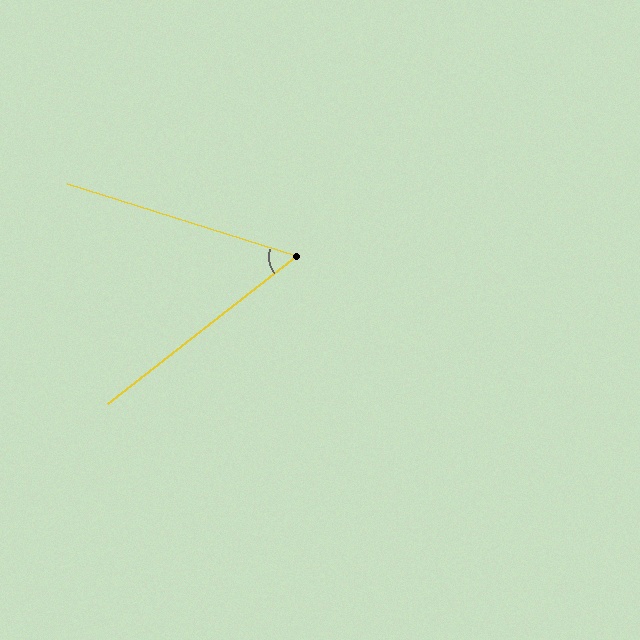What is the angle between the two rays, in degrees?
Approximately 56 degrees.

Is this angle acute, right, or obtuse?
It is acute.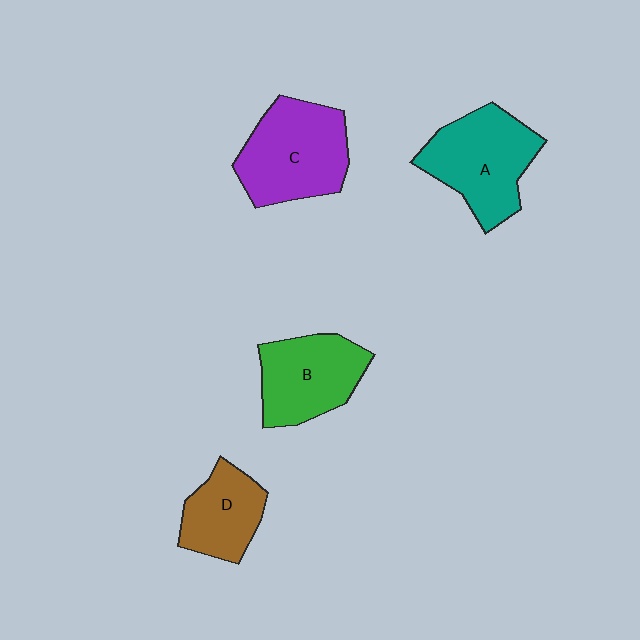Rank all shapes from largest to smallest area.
From largest to smallest: C (purple), A (teal), B (green), D (brown).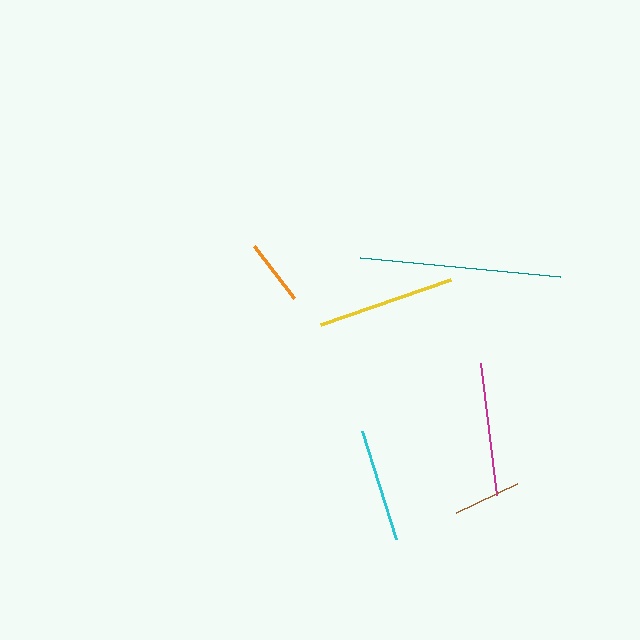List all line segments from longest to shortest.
From longest to shortest: teal, yellow, magenta, cyan, brown, orange.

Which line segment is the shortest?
The orange line is the shortest at approximately 65 pixels.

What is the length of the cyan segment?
The cyan segment is approximately 114 pixels long.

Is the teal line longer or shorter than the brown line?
The teal line is longer than the brown line.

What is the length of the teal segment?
The teal segment is approximately 201 pixels long.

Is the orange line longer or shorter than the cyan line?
The cyan line is longer than the orange line.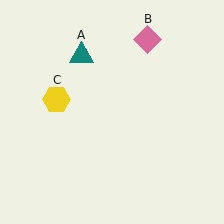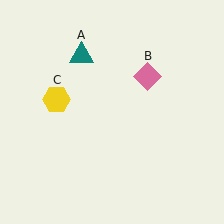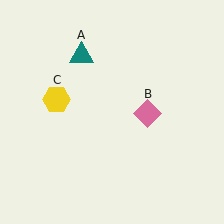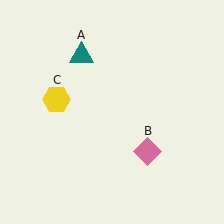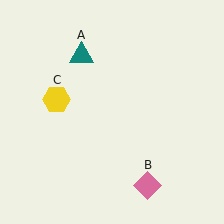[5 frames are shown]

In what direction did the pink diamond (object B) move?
The pink diamond (object B) moved down.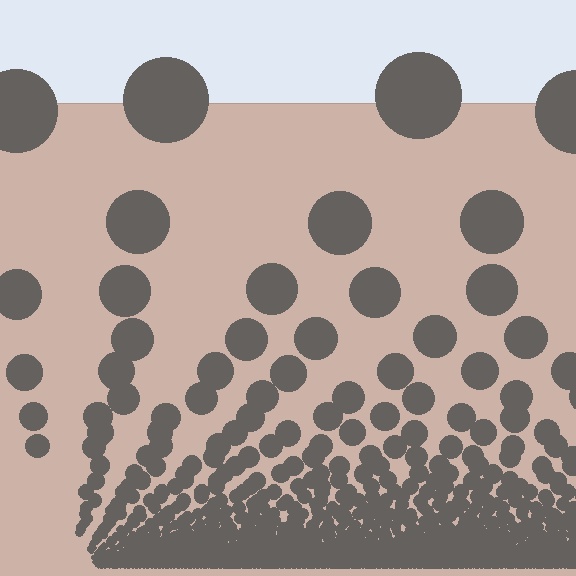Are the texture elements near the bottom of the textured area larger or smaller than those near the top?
Smaller. The gradient is inverted — elements near the bottom are smaller and denser.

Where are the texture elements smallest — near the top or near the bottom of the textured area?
Near the bottom.